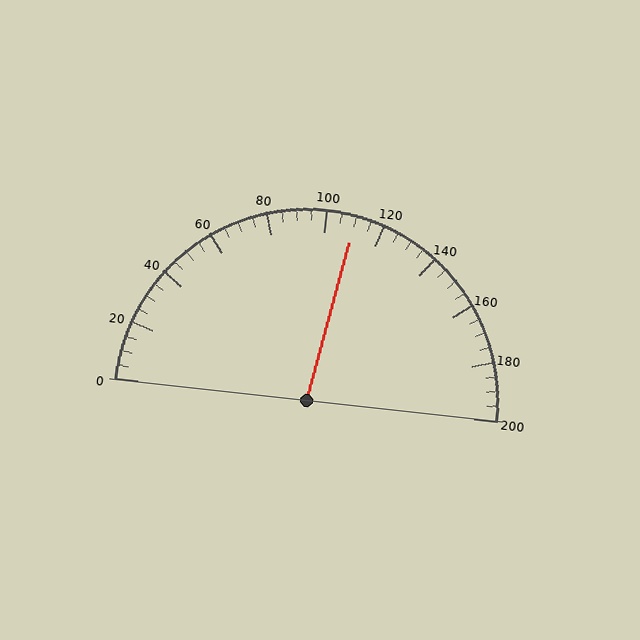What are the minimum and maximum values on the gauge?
The gauge ranges from 0 to 200.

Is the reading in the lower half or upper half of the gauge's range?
The reading is in the upper half of the range (0 to 200).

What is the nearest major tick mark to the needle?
The nearest major tick mark is 120.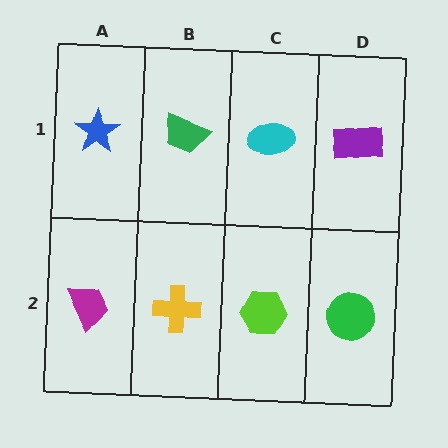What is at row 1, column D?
A purple rectangle.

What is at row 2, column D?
A green circle.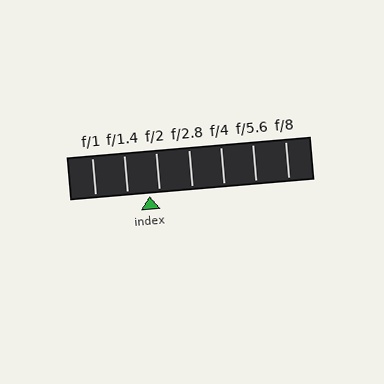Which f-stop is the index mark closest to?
The index mark is closest to f/2.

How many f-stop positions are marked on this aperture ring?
There are 7 f-stop positions marked.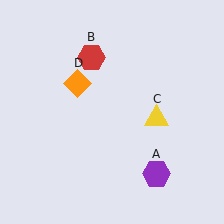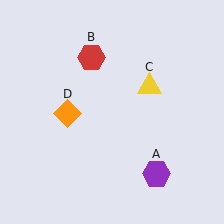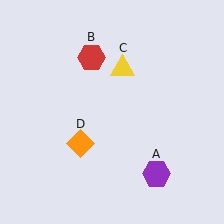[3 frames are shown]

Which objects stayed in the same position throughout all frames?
Purple hexagon (object A) and red hexagon (object B) remained stationary.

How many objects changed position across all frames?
2 objects changed position: yellow triangle (object C), orange diamond (object D).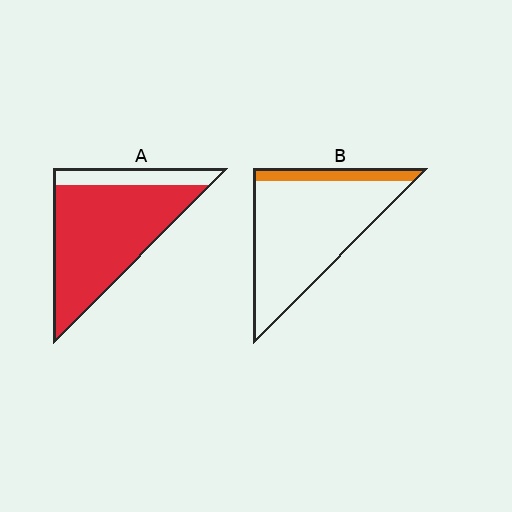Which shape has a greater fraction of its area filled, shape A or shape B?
Shape A.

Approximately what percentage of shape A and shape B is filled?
A is approximately 80% and B is approximately 15%.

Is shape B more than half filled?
No.